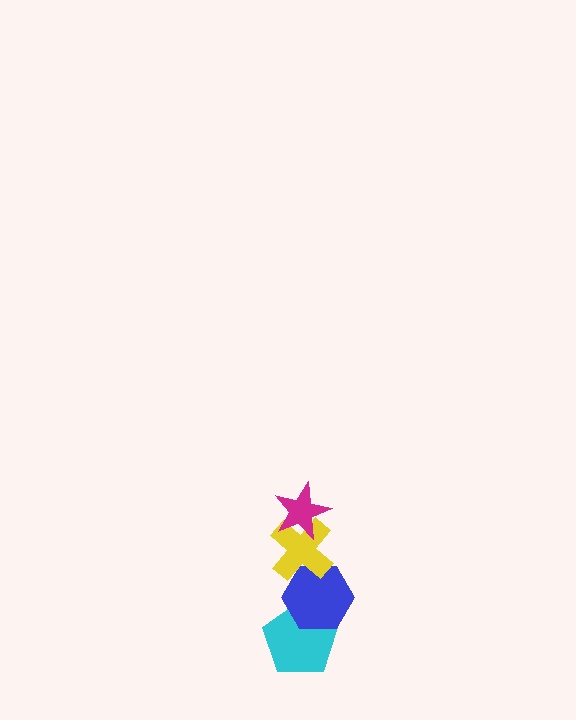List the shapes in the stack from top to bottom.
From top to bottom: the magenta star, the yellow cross, the blue hexagon, the cyan pentagon.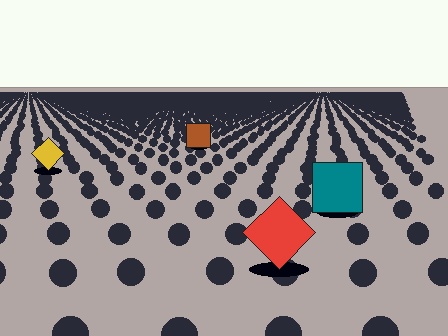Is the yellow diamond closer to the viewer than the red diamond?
No. The red diamond is closer — you can tell from the texture gradient: the ground texture is coarser near it.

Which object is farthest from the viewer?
The brown square is farthest from the viewer. It appears smaller and the ground texture around it is denser.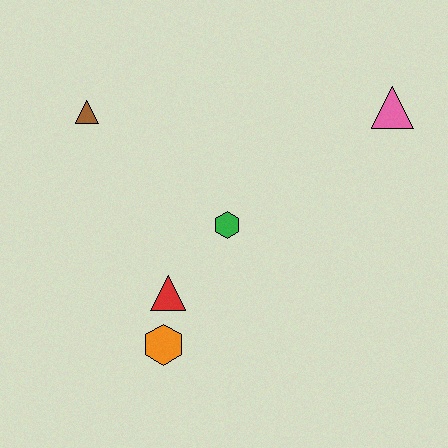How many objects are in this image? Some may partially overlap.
There are 5 objects.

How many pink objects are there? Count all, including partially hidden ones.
There is 1 pink object.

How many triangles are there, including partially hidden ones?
There are 3 triangles.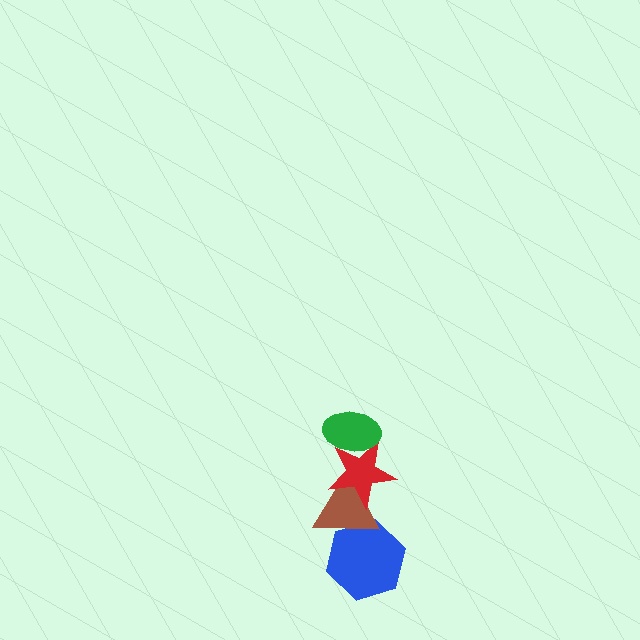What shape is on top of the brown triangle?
The red star is on top of the brown triangle.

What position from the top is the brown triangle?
The brown triangle is 3rd from the top.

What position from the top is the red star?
The red star is 2nd from the top.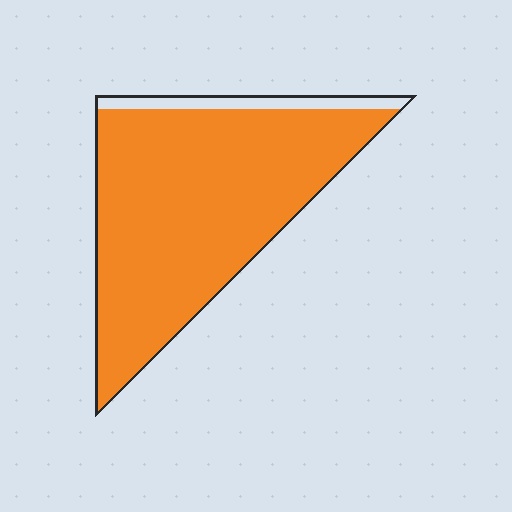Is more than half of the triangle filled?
Yes.